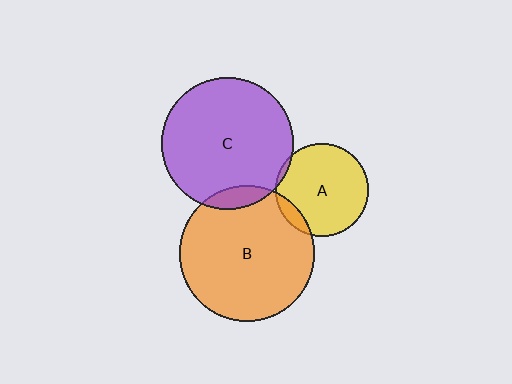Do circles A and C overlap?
Yes.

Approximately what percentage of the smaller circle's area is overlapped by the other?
Approximately 5%.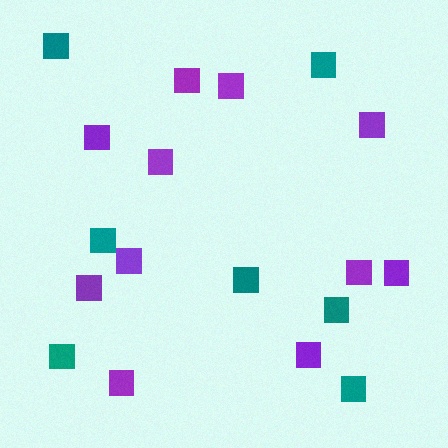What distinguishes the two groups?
There are 2 groups: one group of purple squares (11) and one group of teal squares (7).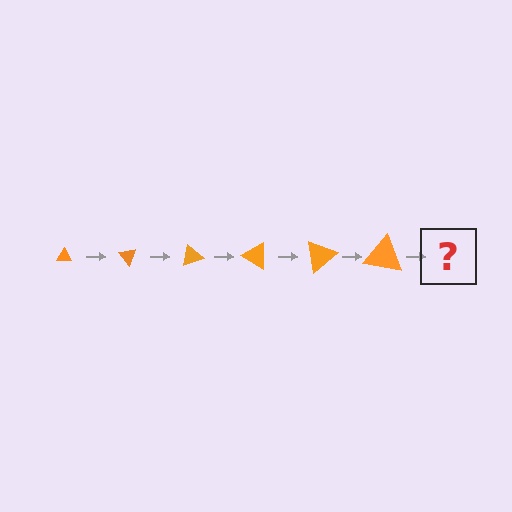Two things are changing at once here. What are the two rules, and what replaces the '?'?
The two rules are that the triangle grows larger each step and it rotates 50 degrees each step. The '?' should be a triangle, larger than the previous one and rotated 300 degrees from the start.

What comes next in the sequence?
The next element should be a triangle, larger than the previous one and rotated 300 degrees from the start.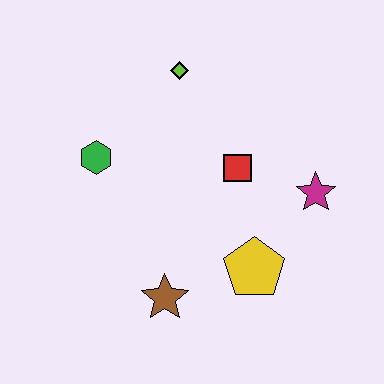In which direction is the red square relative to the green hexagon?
The red square is to the right of the green hexagon.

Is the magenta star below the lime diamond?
Yes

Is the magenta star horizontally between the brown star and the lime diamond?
No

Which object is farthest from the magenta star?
The green hexagon is farthest from the magenta star.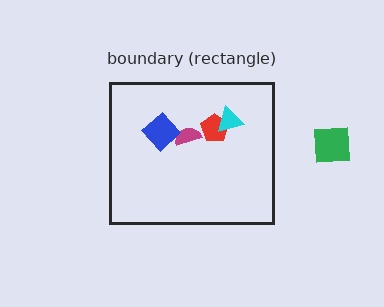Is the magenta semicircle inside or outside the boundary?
Inside.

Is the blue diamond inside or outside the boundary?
Inside.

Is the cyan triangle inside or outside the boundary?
Inside.